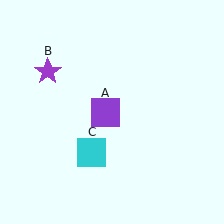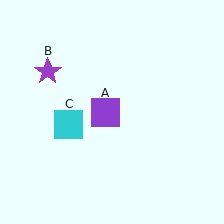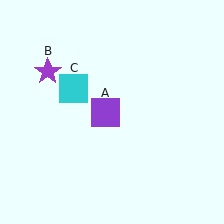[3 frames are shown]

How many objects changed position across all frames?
1 object changed position: cyan square (object C).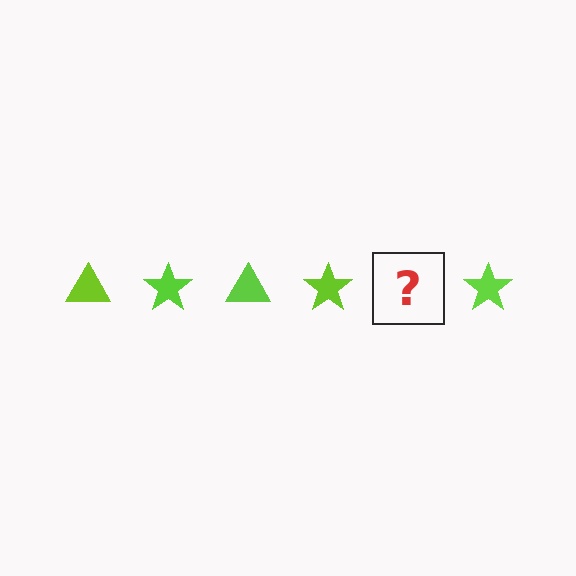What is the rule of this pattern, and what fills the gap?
The rule is that the pattern cycles through triangle, star shapes in lime. The gap should be filled with a lime triangle.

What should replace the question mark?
The question mark should be replaced with a lime triangle.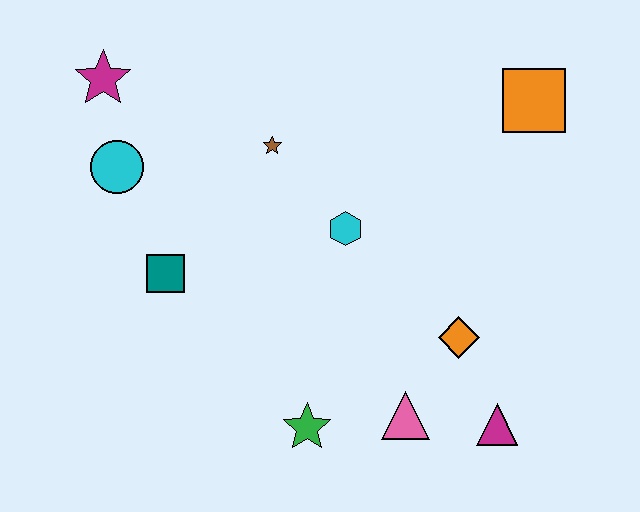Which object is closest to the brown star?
The cyan hexagon is closest to the brown star.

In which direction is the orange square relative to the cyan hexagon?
The orange square is to the right of the cyan hexagon.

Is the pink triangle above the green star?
Yes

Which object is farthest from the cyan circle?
The magenta triangle is farthest from the cyan circle.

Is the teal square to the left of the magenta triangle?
Yes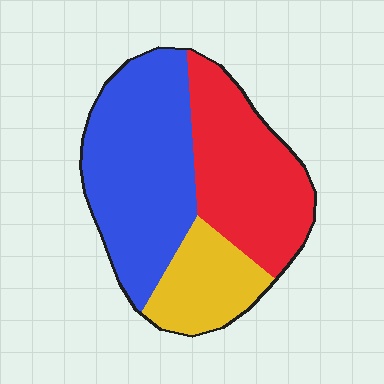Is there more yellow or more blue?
Blue.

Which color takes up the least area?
Yellow, at roughly 20%.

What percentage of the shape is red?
Red takes up about three eighths (3/8) of the shape.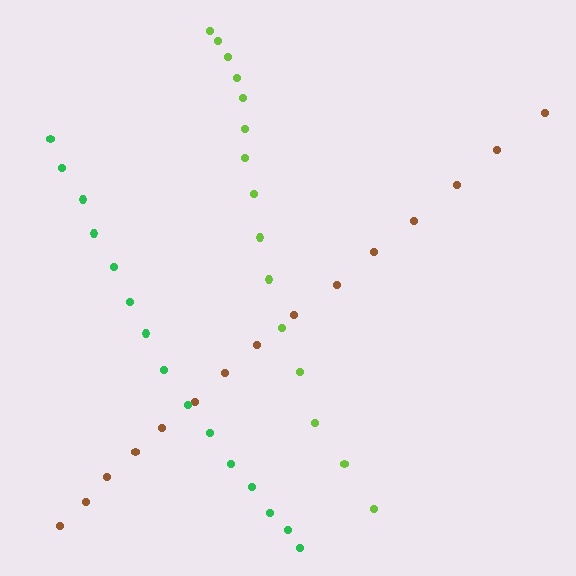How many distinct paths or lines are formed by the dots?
There are 3 distinct paths.